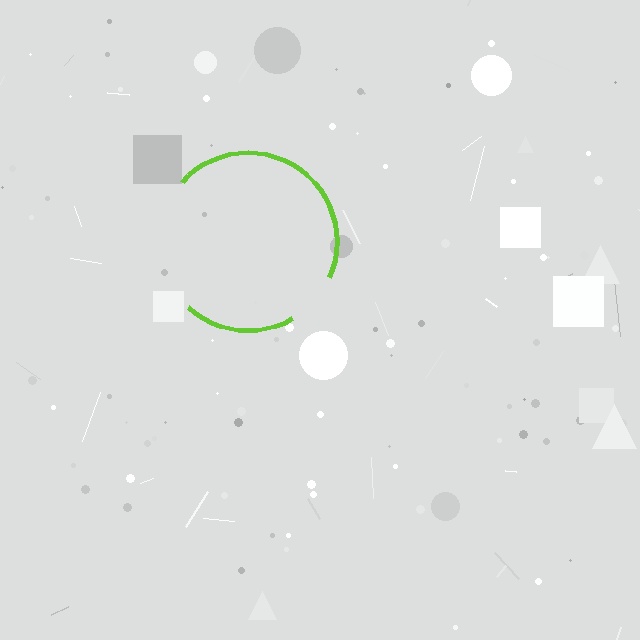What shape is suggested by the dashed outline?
The dashed outline suggests a circle.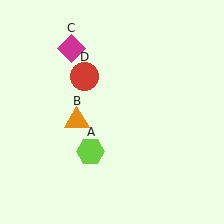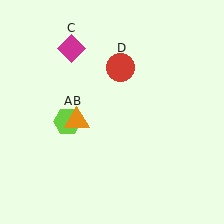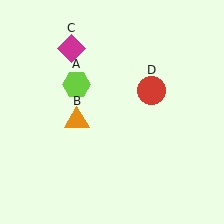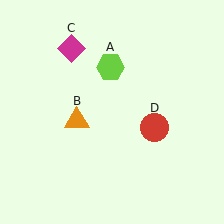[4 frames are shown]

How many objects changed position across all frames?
2 objects changed position: lime hexagon (object A), red circle (object D).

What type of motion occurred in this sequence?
The lime hexagon (object A), red circle (object D) rotated clockwise around the center of the scene.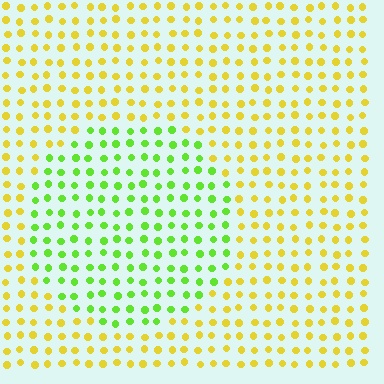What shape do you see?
I see a circle.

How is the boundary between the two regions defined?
The boundary is defined purely by a slight shift in hue (about 50 degrees). Spacing, size, and orientation are identical on both sides.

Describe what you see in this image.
The image is filled with small yellow elements in a uniform arrangement. A circle-shaped region is visible where the elements are tinted to a slightly different hue, forming a subtle color boundary.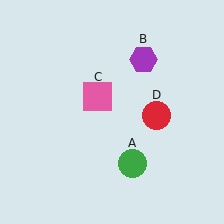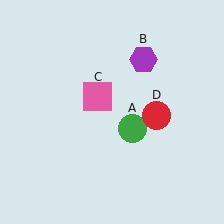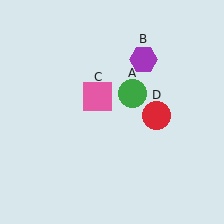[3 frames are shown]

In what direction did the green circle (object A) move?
The green circle (object A) moved up.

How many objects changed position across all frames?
1 object changed position: green circle (object A).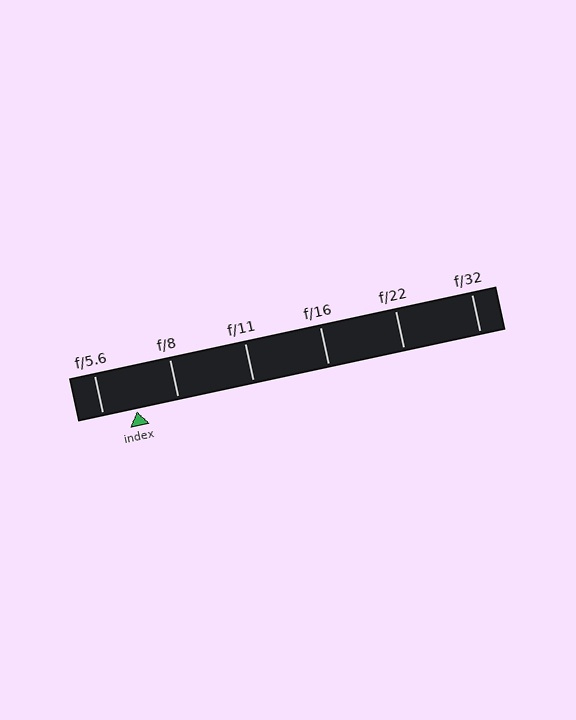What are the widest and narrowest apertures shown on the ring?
The widest aperture shown is f/5.6 and the narrowest is f/32.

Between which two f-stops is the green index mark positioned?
The index mark is between f/5.6 and f/8.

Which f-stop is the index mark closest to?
The index mark is closest to f/5.6.